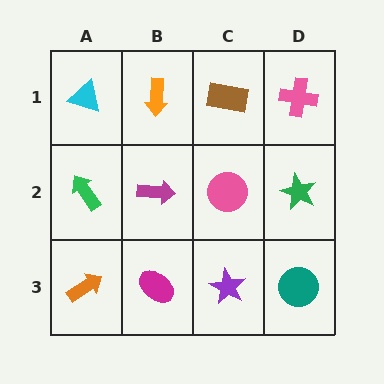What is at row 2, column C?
A pink circle.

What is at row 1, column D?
A pink cross.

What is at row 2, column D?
A green star.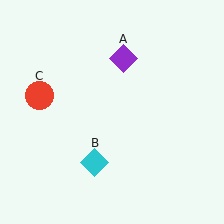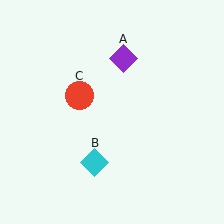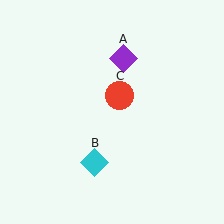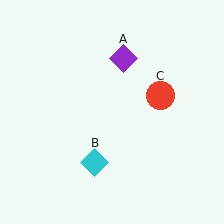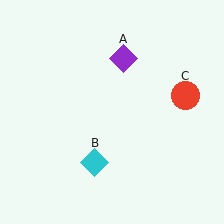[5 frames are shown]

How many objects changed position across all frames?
1 object changed position: red circle (object C).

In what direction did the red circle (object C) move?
The red circle (object C) moved right.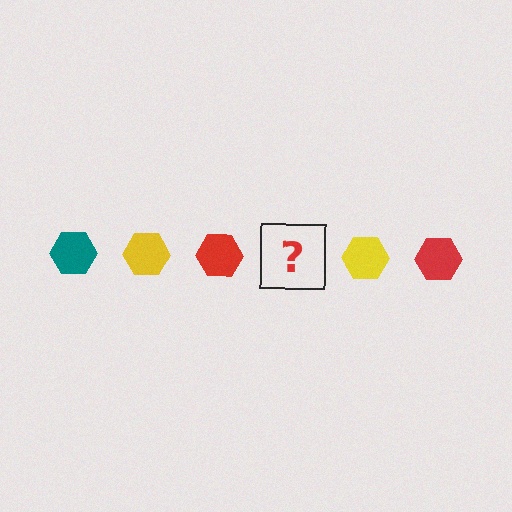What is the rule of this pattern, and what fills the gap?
The rule is that the pattern cycles through teal, yellow, red hexagons. The gap should be filled with a teal hexagon.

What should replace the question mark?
The question mark should be replaced with a teal hexagon.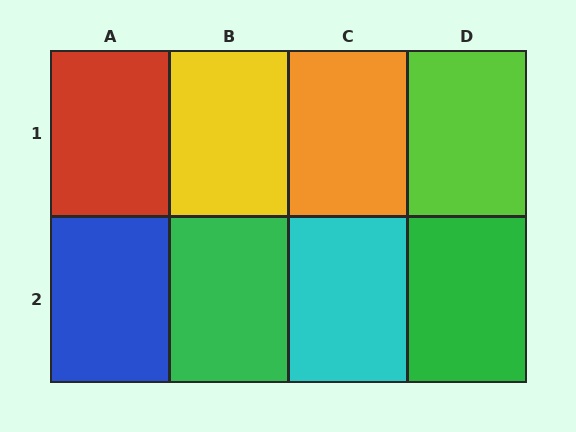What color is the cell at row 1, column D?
Lime.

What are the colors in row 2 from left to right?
Blue, green, cyan, green.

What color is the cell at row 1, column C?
Orange.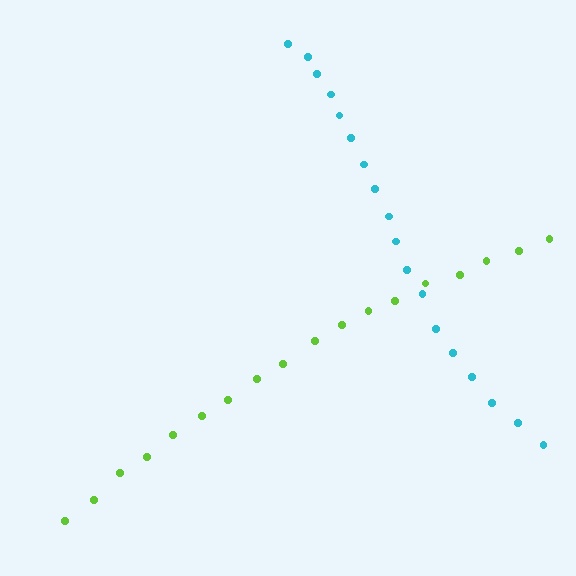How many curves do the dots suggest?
There are 2 distinct paths.